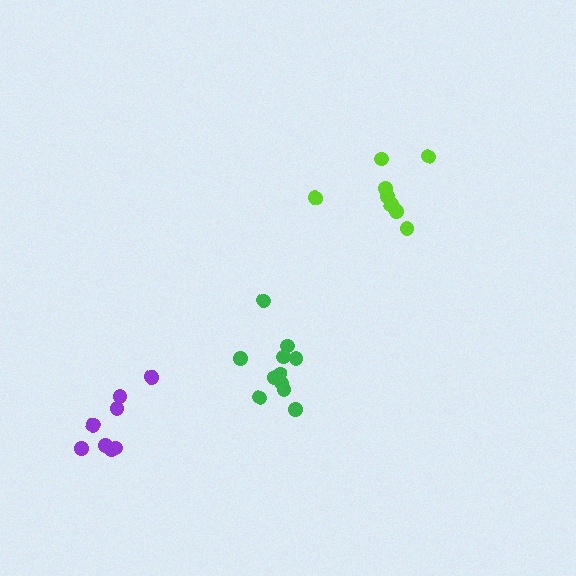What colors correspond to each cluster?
The clusters are colored: green, lime, purple.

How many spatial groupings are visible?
There are 3 spatial groupings.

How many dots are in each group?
Group 1: 11 dots, Group 2: 9 dots, Group 3: 8 dots (28 total).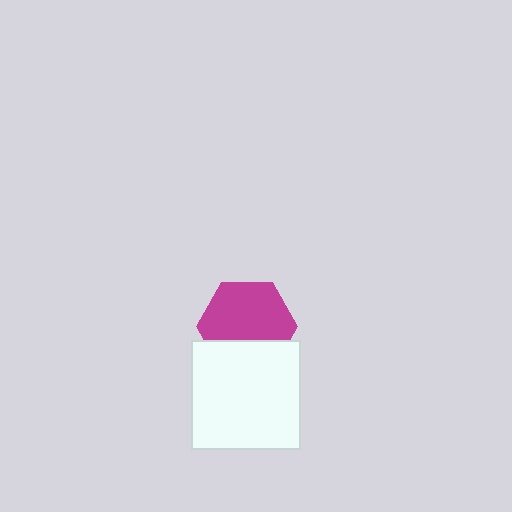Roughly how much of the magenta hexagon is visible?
Most of it is visible (roughly 68%).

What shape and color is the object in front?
The object in front is a white square.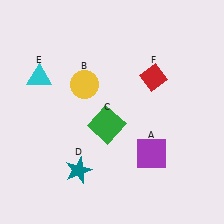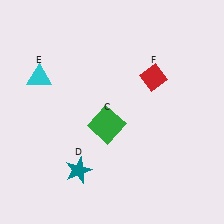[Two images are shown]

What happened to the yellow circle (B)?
The yellow circle (B) was removed in Image 2. It was in the top-left area of Image 1.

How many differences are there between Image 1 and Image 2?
There are 2 differences between the two images.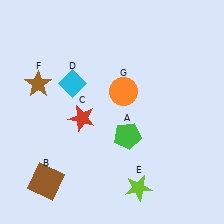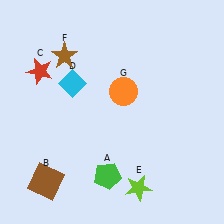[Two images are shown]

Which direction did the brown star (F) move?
The brown star (F) moved up.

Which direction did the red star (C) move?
The red star (C) moved up.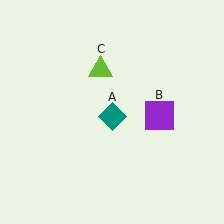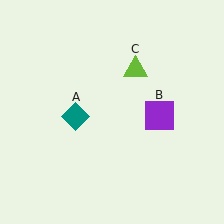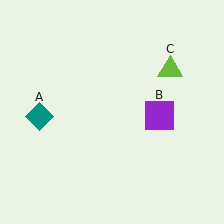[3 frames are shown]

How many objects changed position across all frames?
2 objects changed position: teal diamond (object A), lime triangle (object C).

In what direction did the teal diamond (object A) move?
The teal diamond (object A) moved left.